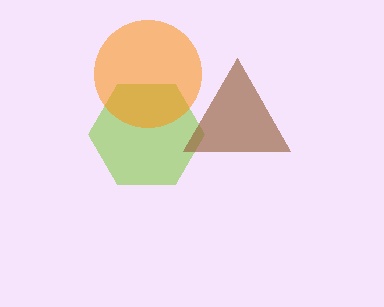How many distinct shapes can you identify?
There are 3 distinct shapes: a lime hexagon, a brown triangle, an orange circle.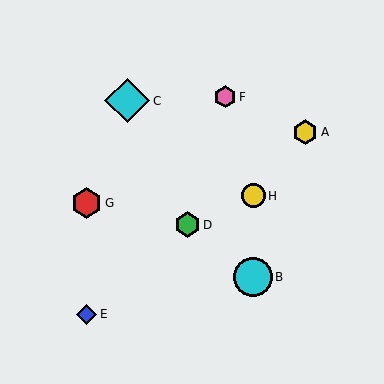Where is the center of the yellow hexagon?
The center of the yellow hexagon is at (305, 132).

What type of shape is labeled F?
Shape F is a pink hexagon.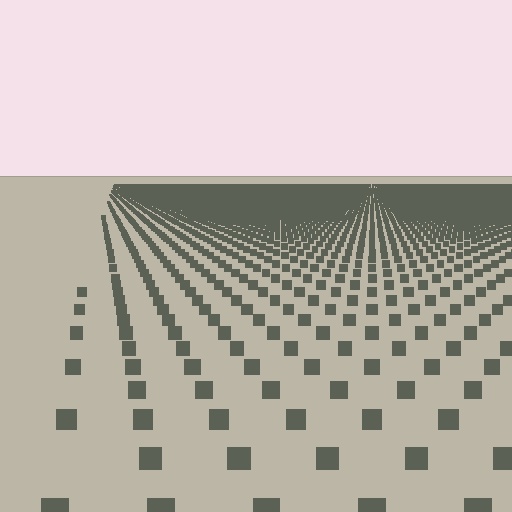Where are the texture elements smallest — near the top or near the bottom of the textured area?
Near the top.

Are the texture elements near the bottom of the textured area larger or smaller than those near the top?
Larger. Near the bottom, elements are closer to the viewer and appear at a bigger on-screen size.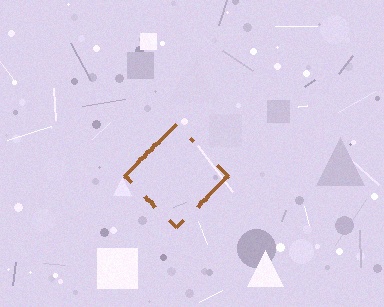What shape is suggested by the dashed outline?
The dashed outline suggests a diamond.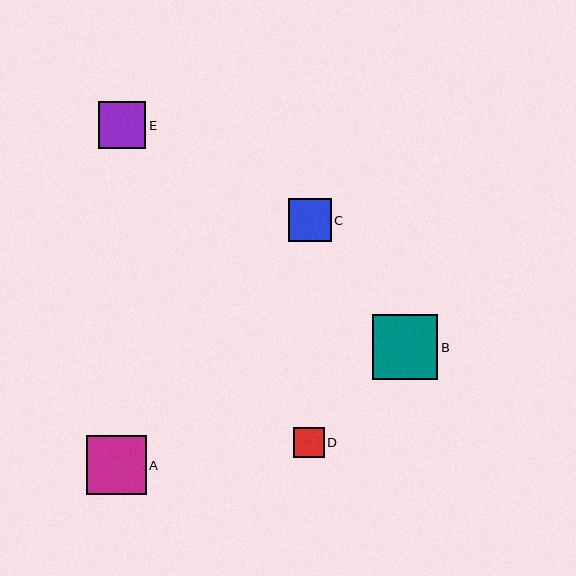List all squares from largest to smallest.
From largest to smallest: B, A, E, C, D.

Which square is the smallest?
Square D is the smallest with a size of approximately 30 pixels.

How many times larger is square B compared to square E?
Square B is approximately 1.4 times the size of square E.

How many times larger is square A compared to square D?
Square A is approximately 2.0 times the size of square D.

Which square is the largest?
Square B is the largest with a size of approximately 65 pixels.